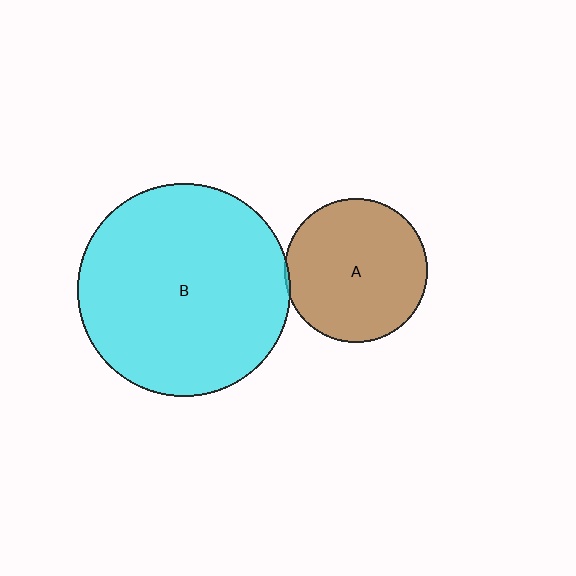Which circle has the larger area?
Circle B (cyan).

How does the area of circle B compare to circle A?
Approximately 2.2 times.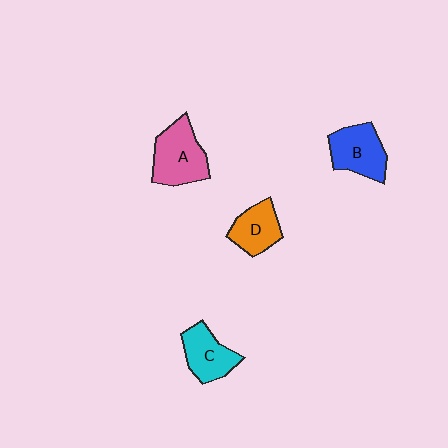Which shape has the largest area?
Shape A (pink).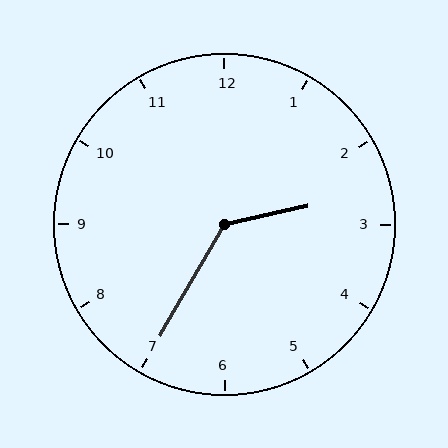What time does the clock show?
2:35.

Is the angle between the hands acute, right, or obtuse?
It is obtuse.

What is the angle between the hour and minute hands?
Approximately 132 degrees.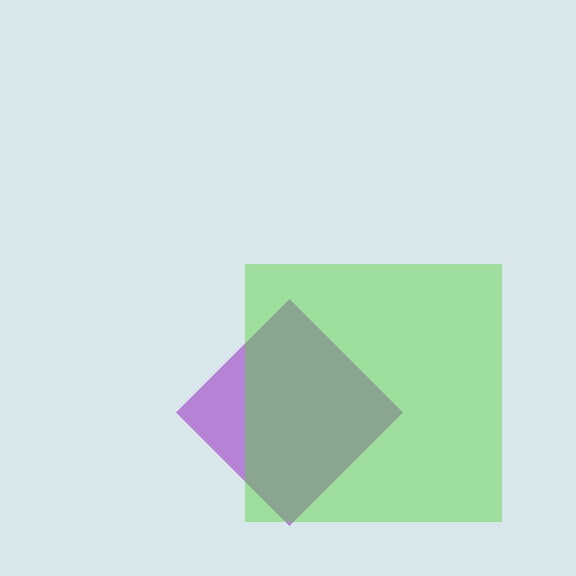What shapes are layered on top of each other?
The layered shapes are: a purple diamond, a lime square.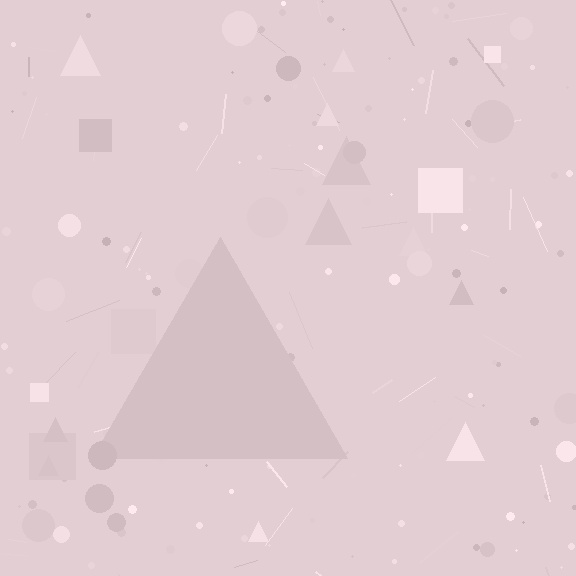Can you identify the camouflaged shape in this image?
The camouflaged shape is a triangle.